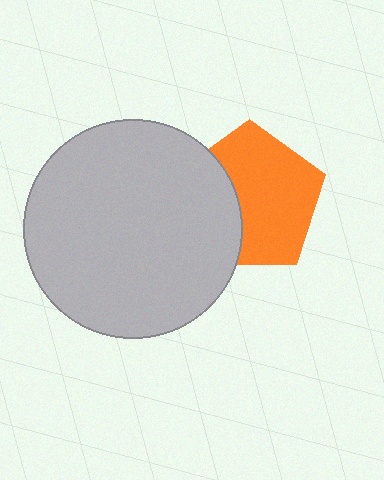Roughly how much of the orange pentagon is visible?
About half of it is visible (roughly 65%).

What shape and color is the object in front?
The object in front is a light gray circle.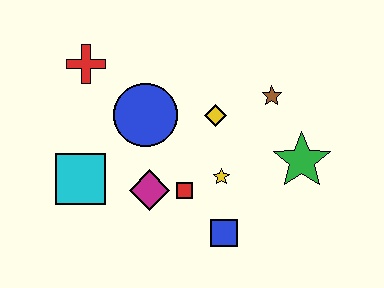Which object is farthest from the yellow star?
The red cross is farthest from the yellow star.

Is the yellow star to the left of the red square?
No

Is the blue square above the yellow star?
No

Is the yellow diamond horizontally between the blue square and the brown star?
No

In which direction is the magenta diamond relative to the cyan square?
The magenta diamond is to the right of the cyan square.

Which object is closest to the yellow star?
The red square is closest to the yellow star.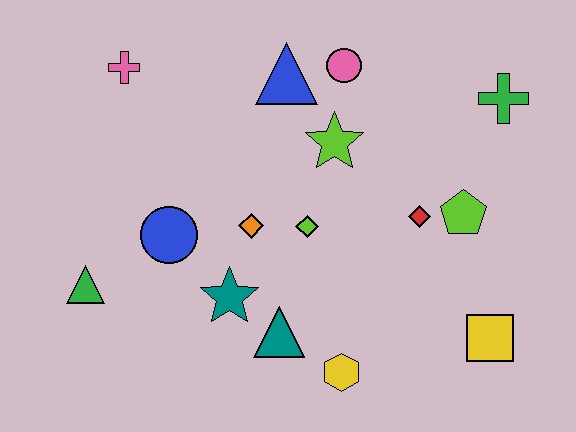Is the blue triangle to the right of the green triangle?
Yes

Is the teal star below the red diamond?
Yes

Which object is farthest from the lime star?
The green triangle is farthest from the lime star.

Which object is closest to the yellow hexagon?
The teal triangle is closest to the yellow hexagon.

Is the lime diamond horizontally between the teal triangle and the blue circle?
No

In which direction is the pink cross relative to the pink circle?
The pink cross is to the left of the pink circle.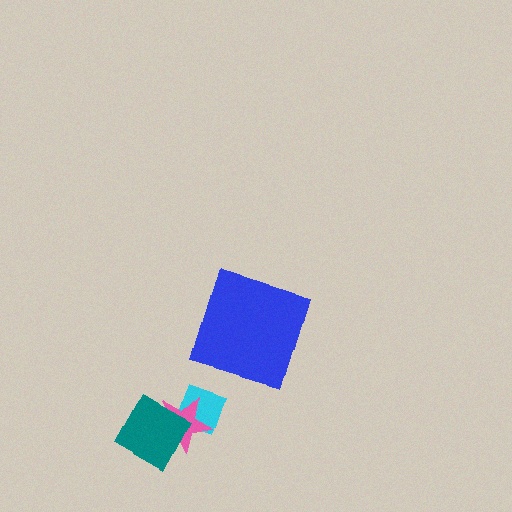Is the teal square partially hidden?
No, no other shape covers it.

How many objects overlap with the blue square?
0 objects overlap with the blue square.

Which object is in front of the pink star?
The teal square is in front of the pink star.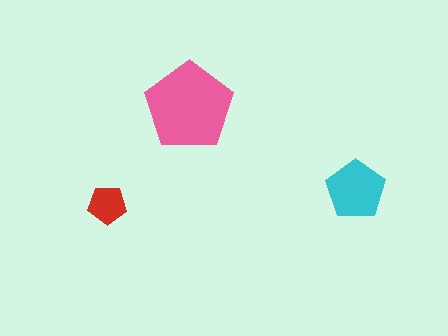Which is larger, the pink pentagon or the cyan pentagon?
The pink one.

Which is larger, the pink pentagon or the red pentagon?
The pink one.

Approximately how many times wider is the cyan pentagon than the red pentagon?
About 1.5 times wider.